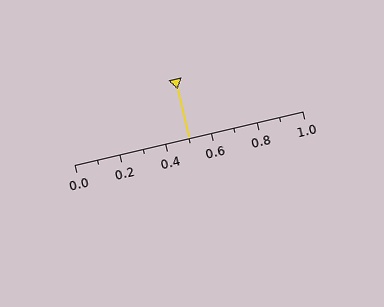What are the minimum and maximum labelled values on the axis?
The axis runs from 0.0 to 1.0.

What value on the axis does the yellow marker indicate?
The marker indicates approximately 0.5.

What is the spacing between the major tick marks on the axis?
The major ticks are spaced 0.2 apart.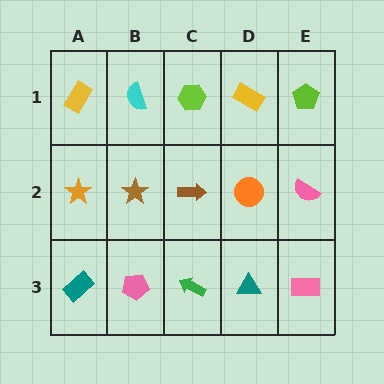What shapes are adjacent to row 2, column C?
A lime hexagon (row 1, column C), a green arrow (row 3, column C), a brown star (row 2, column B), an orange circle (row 2, column D).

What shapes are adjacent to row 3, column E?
A pink semicircle (row 2, column E), a teal triangle (row 3, column D).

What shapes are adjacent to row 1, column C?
A brown arrow (row 2, column C), a cyan semicircle (row 1, column B), a yellow rectangle (row 1, column D).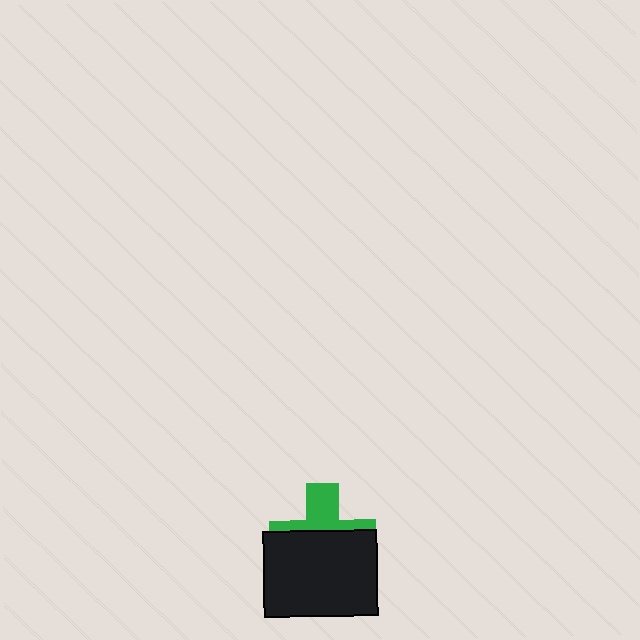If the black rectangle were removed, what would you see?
You would see the complete green cross.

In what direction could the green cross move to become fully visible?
The green cross could move up. That would shift it out from behind the black rectangle entirely.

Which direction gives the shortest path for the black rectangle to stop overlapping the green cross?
Moving down gives the shortest separation.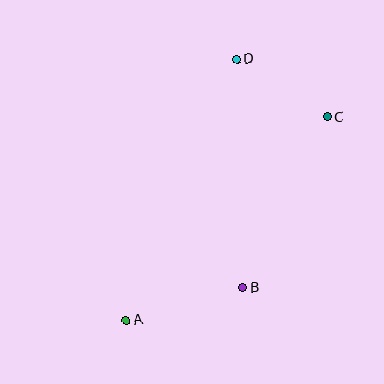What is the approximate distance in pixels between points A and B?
The distance between A and B is approximately 121 pixels.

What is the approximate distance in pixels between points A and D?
The distance between A and D is approximately 284 pixels.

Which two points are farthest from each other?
Points A and C are farthest from each other.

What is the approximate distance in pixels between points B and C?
The distance between B and C is approximately 190 pixels.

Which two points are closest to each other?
Points C and D are closest to each other.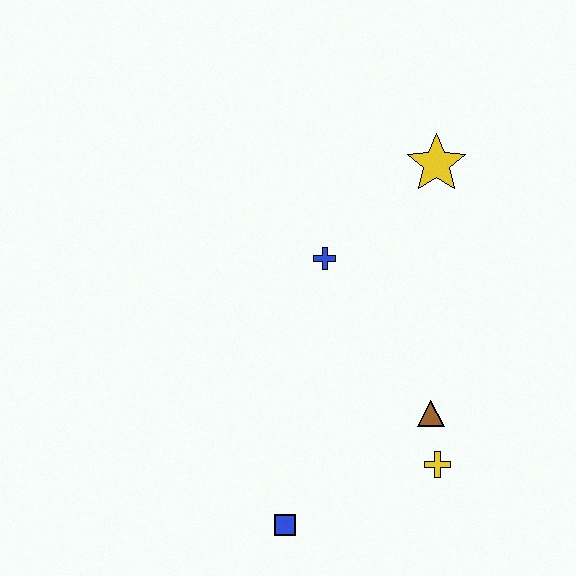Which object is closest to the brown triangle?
The yellow cross is closest to the brown triangle.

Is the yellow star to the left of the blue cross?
No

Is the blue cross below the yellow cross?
No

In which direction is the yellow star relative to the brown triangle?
The yellow star is above the brown triangle.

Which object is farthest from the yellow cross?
The yellow star is farthest from the yellow cross.